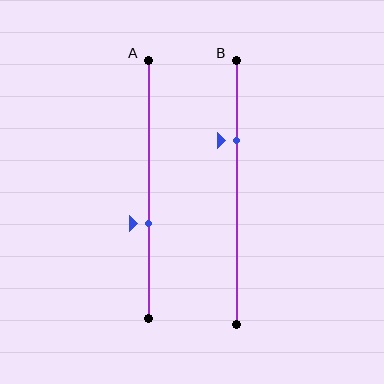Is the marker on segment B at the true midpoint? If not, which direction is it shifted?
No, the marker on segment B is shifted upward by about 19% of the segment length.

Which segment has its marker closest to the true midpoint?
Segment A has its marker closest to the true midpoint.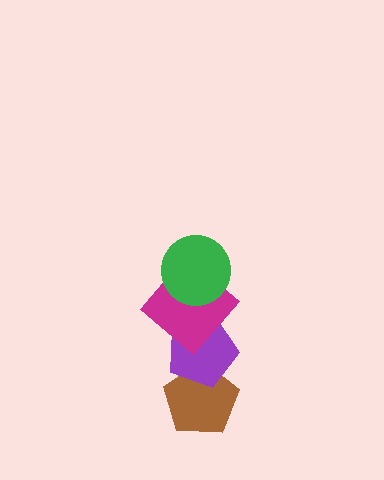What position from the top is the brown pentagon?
The brown pentagon is 4th from the top.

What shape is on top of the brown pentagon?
The purple pentagon is on top of the brown pentagon.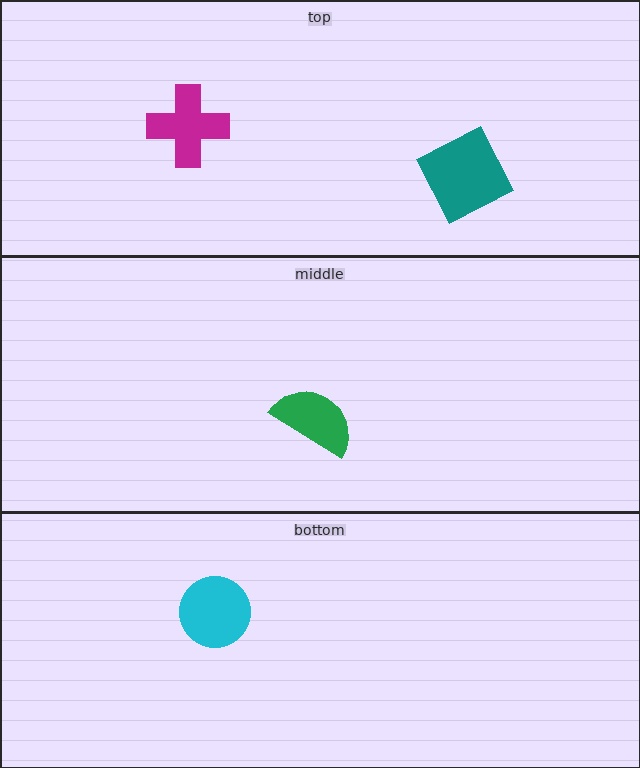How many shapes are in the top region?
2.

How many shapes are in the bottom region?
1.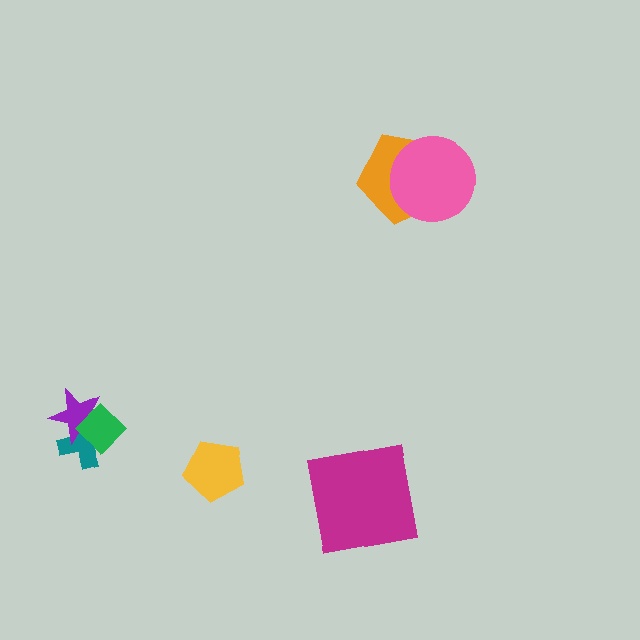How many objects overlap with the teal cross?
2 objects overlap with the teal cross.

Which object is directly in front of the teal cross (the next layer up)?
The purple star is directly in front of the teal cross.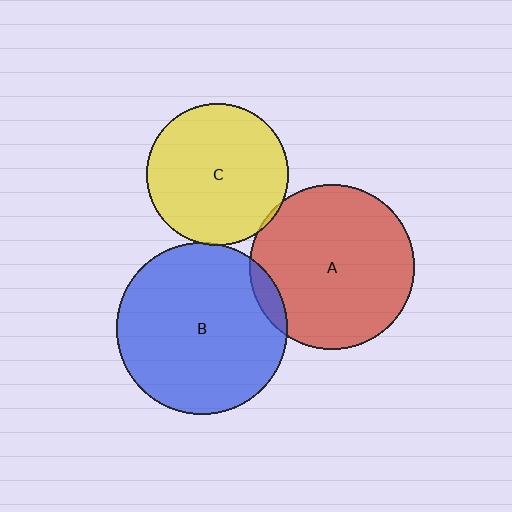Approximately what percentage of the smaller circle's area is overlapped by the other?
Approximately 5%.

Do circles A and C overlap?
Yes.